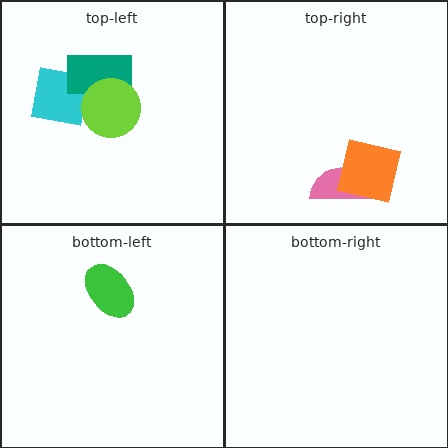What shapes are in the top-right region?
The pink semicircle, the orange square.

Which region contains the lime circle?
The top-left region.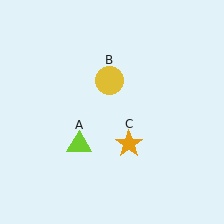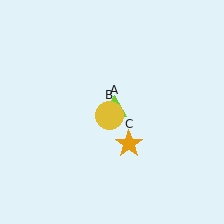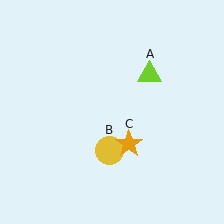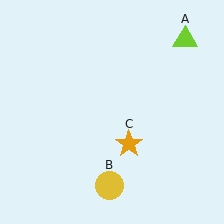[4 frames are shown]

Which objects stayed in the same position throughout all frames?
Orange star (object C) remained stationary.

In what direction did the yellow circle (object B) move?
The yellow circle (object B) moved down.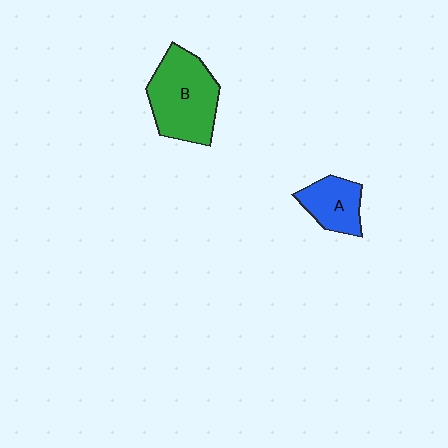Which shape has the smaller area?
Shape A (blue).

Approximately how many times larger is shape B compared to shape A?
Approximately 1.9 times.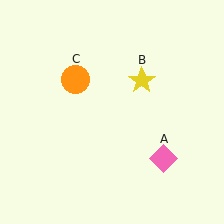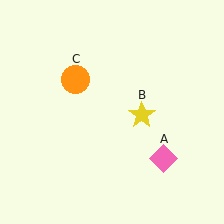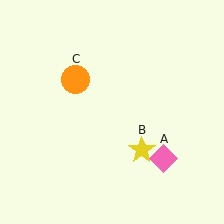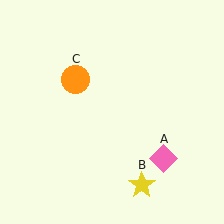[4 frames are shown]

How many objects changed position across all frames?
1 object changed position: yellow star (object B).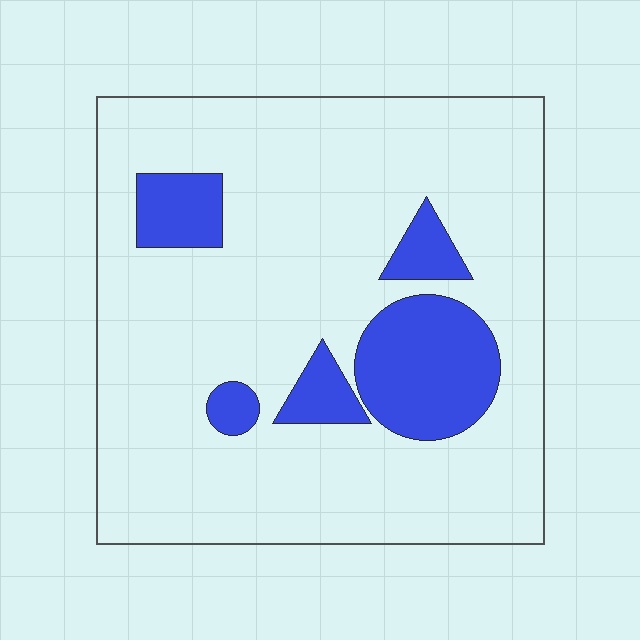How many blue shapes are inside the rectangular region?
5.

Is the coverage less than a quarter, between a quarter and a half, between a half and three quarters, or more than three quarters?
Less than a quarter.